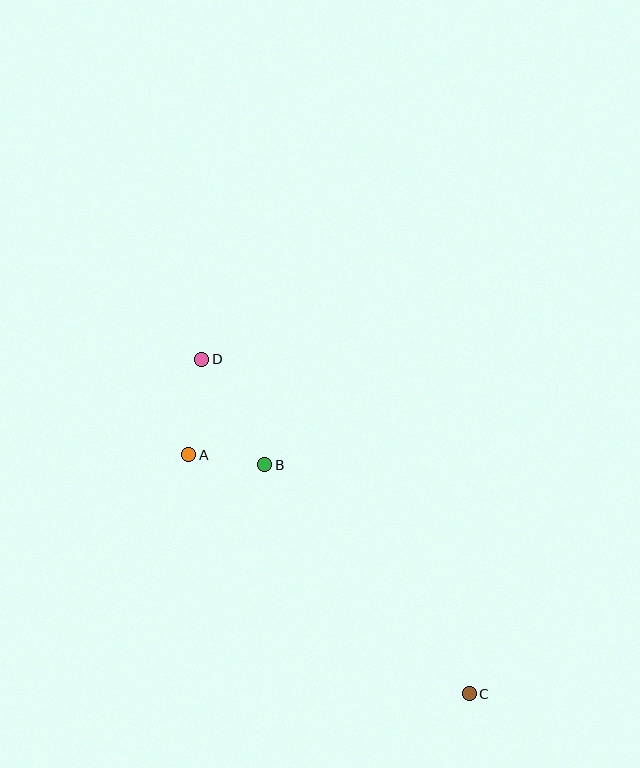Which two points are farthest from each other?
Points C and D are farthest from each other.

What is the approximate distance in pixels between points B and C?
The distance between B and C is approximately 307 pixels.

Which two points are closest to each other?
Points A and B are closest to each other.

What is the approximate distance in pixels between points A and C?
The distance between A and C is approximately 368 pixels.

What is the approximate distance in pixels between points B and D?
The distance between B and D is approximately 123 pixels.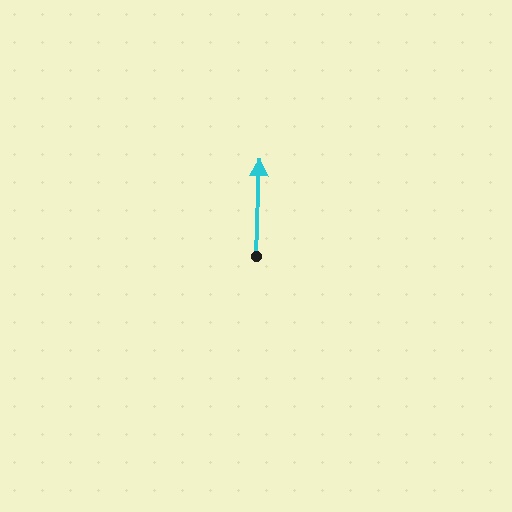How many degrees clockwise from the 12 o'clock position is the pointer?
Approximately 2 degrees.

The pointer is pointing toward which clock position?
Roughly 12 o'clock.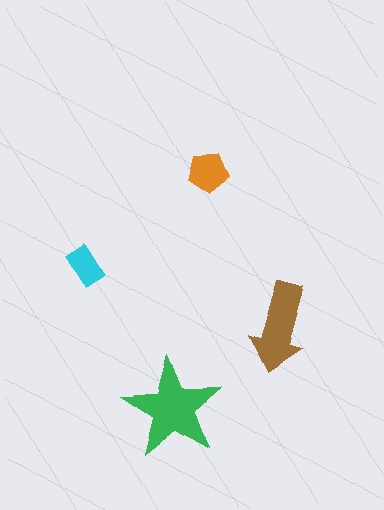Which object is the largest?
The green star.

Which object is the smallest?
The cyan rectangle.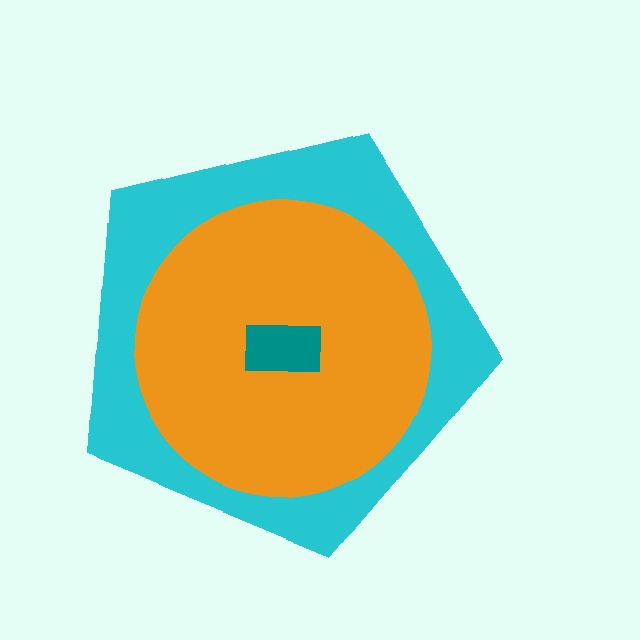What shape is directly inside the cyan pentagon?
The orange circle.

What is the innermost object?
The teal rectangle.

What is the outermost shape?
The cyan pentagon.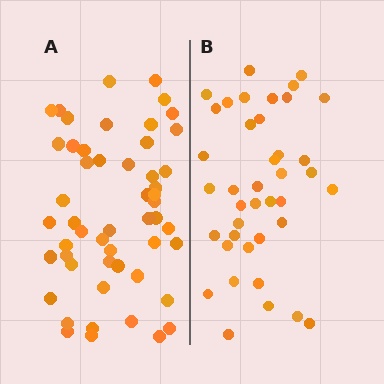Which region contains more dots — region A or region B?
Region A (the left region) has more dots.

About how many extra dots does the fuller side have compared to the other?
Region A has roughly 12 or so more dots than region B.